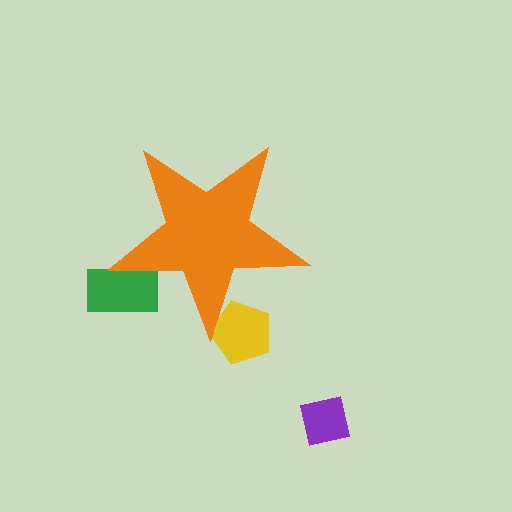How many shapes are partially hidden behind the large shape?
2 shapes are partially hidden.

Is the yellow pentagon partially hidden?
Yes, the yellow pentagon is partially hidden behind the orange star.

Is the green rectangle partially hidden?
Yes, the green rectangle is partially hidden behind the orange star.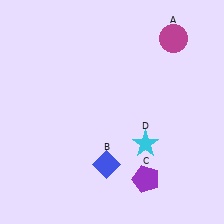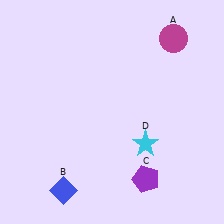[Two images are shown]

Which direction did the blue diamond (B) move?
The blue diamond (B) moved left.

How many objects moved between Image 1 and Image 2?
1 object moved between the two images.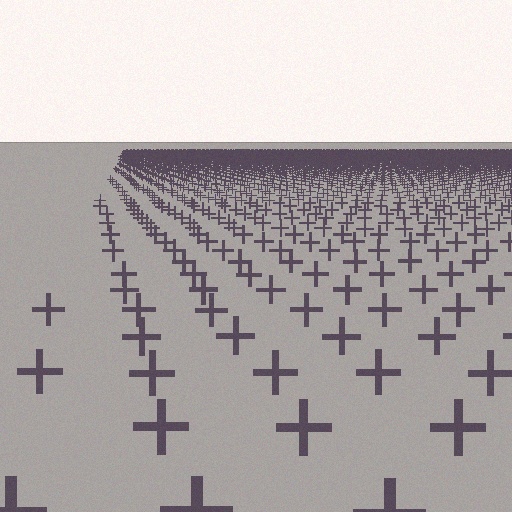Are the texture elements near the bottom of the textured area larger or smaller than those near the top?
Larger. Near the bottom, elements are closer to the viewer and appear at a bigger on-screen size.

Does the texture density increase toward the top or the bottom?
Density increases toward the top.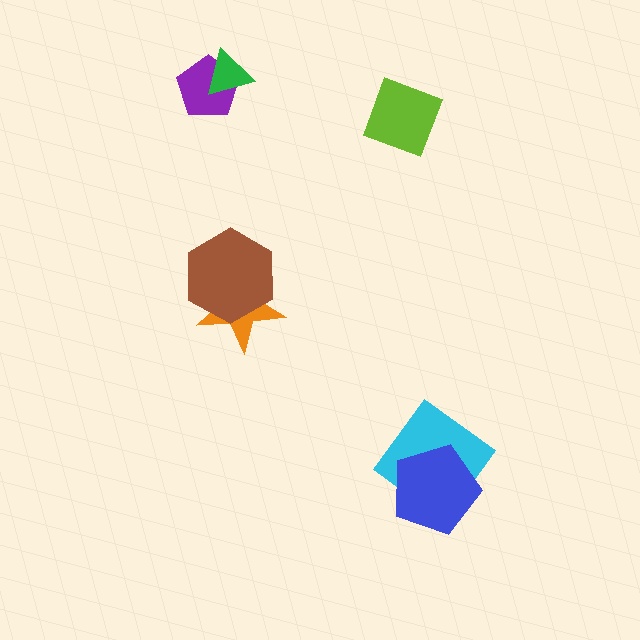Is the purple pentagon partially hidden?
Yes, it is partially covered by another shape.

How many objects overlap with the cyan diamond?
1 object overlaps with the cyan diamond.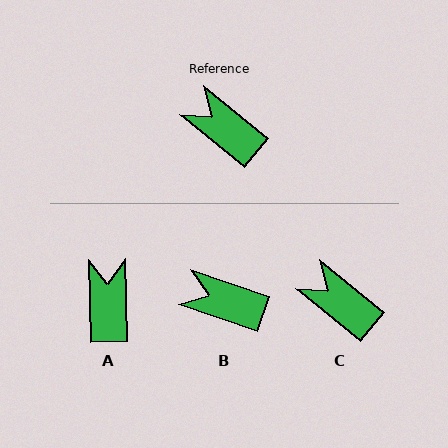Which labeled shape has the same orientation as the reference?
C.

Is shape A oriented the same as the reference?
No, it is off by about 49 degrees.